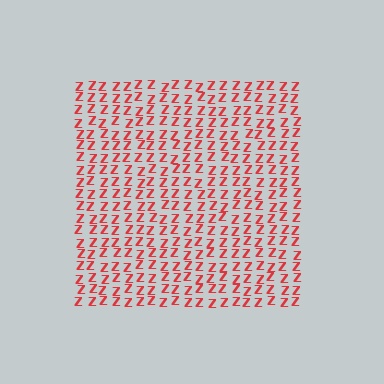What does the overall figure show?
The overall figure shows a square.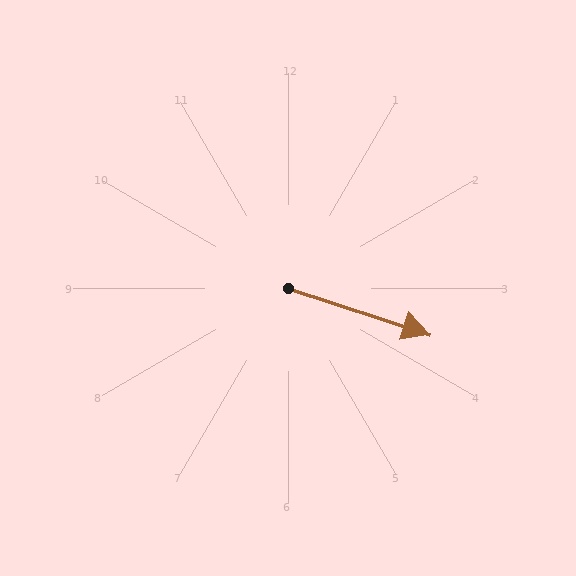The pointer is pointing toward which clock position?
Roughly 4 o'clock.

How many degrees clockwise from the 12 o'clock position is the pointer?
Approximately 108 degrees.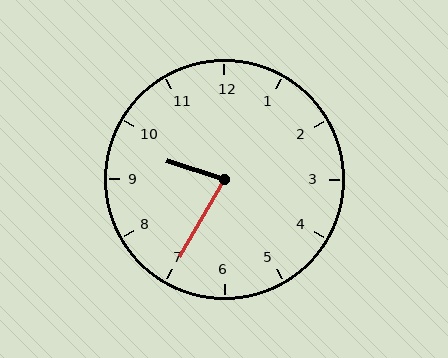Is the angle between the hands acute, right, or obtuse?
It is acute.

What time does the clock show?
9:35.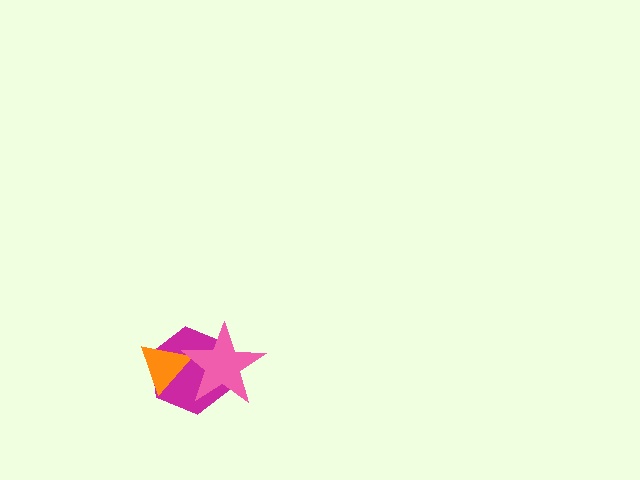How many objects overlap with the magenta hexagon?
2 objects overlap with the magenta hexagon.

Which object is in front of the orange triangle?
The pink star is in front of the orange triangle.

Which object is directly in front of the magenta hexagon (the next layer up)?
The orange triangle is directly in front of the magenta hexagon.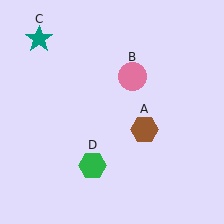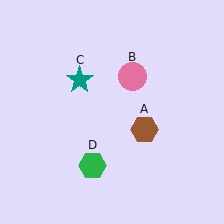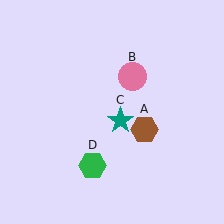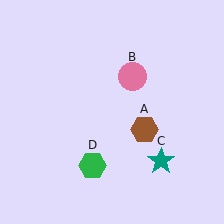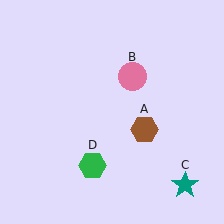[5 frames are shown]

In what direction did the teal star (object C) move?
The teal star (object C) moved down and to the right.